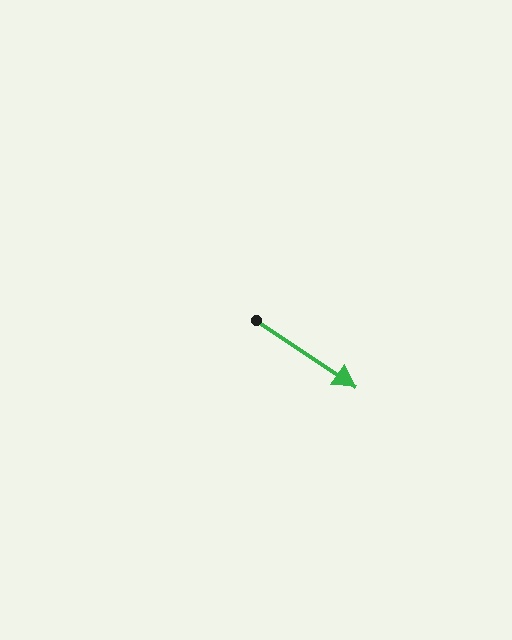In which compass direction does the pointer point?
Southeast.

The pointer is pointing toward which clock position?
Roughly 4 o'clock.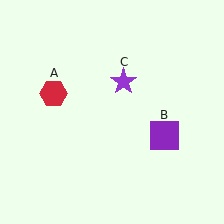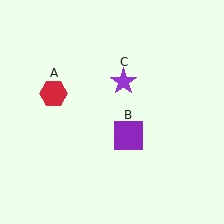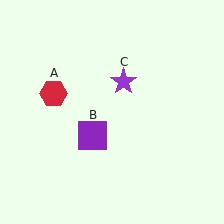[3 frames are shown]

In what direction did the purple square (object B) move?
The purple square (object B) moved left.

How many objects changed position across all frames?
1 object changed position: purple square (object B).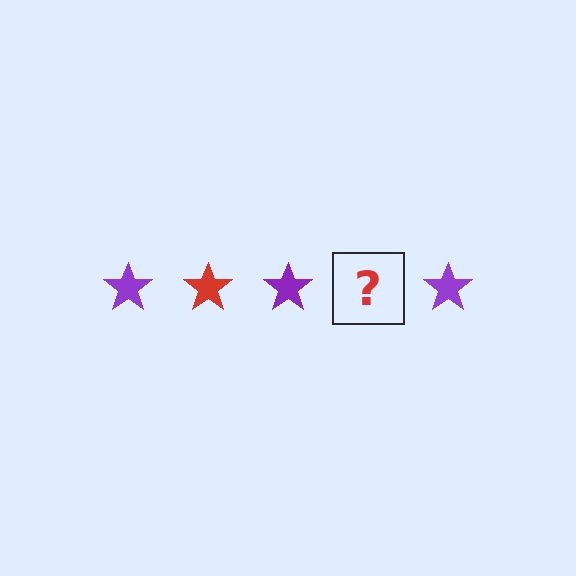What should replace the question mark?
The question mark should be replaced with a red star.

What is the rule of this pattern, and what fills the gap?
The rule is that the pattern cycles through purple, red stars. The gap should be filled with a red star.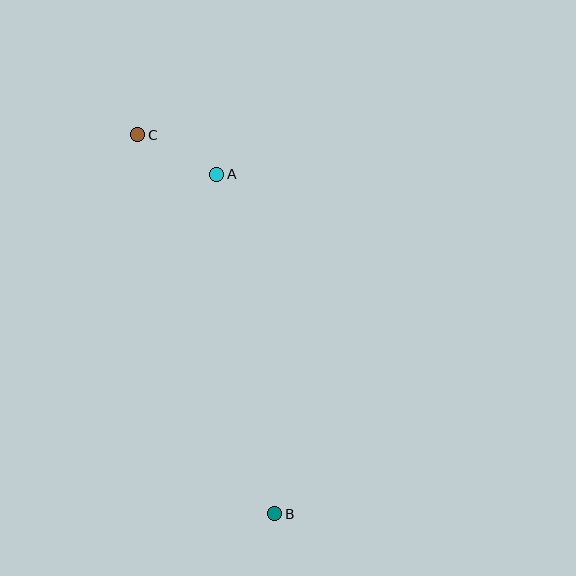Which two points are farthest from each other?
Points B and C are farthest from each other.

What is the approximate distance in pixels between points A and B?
The distance between A and B is approximately 345 pixels.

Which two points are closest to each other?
Points A and C are closest to each other.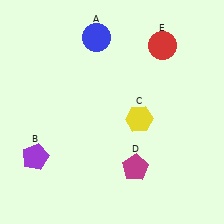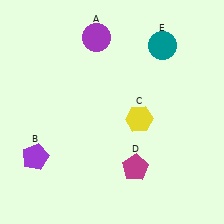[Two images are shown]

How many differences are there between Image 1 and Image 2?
There are 2 differences between the two images.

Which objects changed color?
A changed from blue to purple. E changed from red to teal.